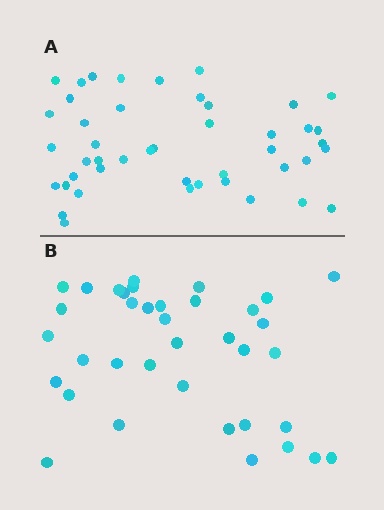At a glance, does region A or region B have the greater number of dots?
Region A (the top region) has more dots.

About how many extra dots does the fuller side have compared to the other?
Region A has roughly 8 or so more dots than region B.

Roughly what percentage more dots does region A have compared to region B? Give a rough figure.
About 20% more.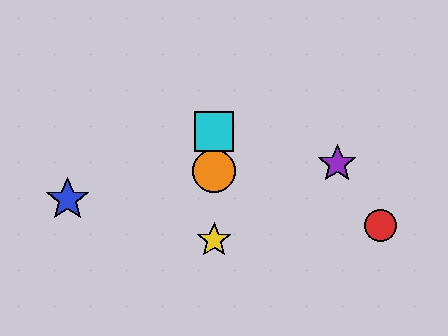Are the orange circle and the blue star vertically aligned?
No, the orange circle is at x≈214 and the blue star is at x≈68.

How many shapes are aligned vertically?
4 shapes (the green square, the yellow star, the orange circle, the cyan square) are aligned vertically.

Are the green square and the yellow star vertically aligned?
Yes, both are at x≈214.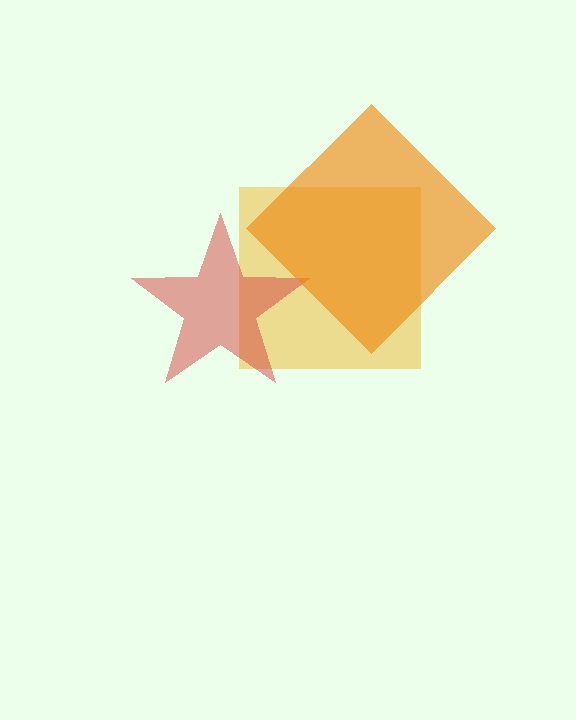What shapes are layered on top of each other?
The layered shapes are: a yellow square, a red star, an orange diamond.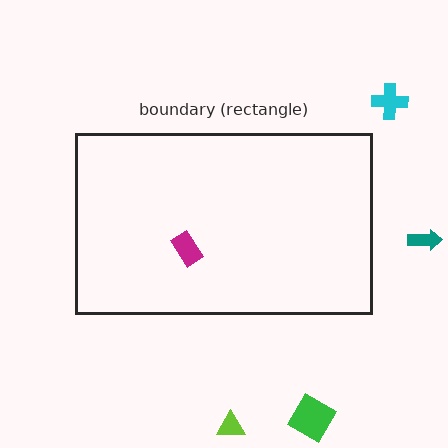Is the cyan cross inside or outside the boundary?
Outside.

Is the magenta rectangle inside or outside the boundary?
Inside.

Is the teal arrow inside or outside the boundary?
Outside.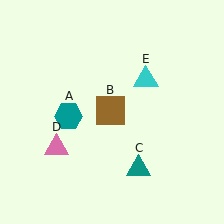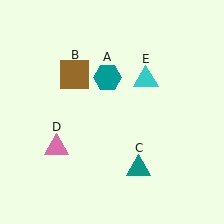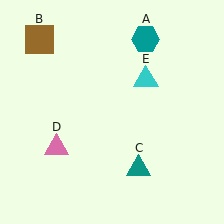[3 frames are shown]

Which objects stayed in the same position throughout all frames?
Teal triangle (object C) and pink triangle (object D) and cyan triangle (object E) remained stationary.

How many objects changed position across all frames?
2 objects changed position: teal hexagon (object A), brown square (object B).